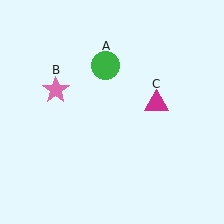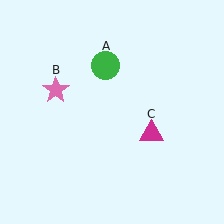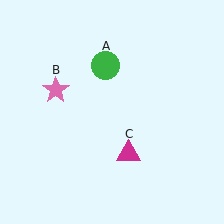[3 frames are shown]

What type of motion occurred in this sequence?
The magenta triangle (object C) rotated clockwise around the center of the scene.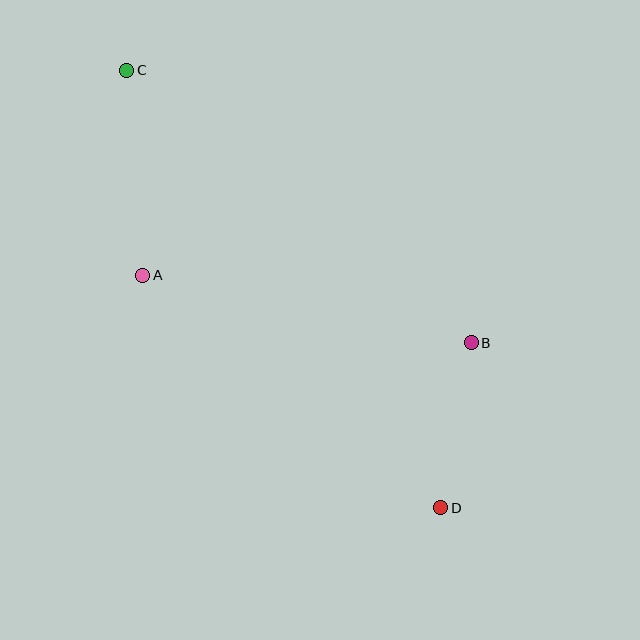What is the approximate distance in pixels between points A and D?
The distance between A and D is approximately 378 pixels.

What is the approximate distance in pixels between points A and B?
The distance between A and B is approximately 335 pixels.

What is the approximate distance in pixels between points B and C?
The distance between B and C is approximately 439 pixels.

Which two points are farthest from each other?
Points C and D are farthest from each other.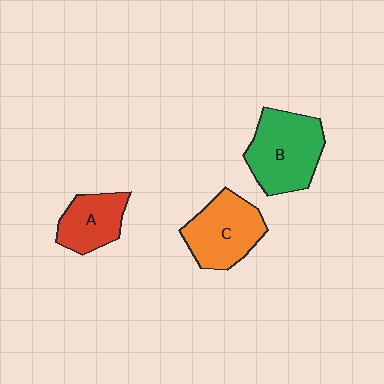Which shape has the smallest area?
Shape A (red).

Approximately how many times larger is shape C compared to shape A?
Approximately 1.4 times.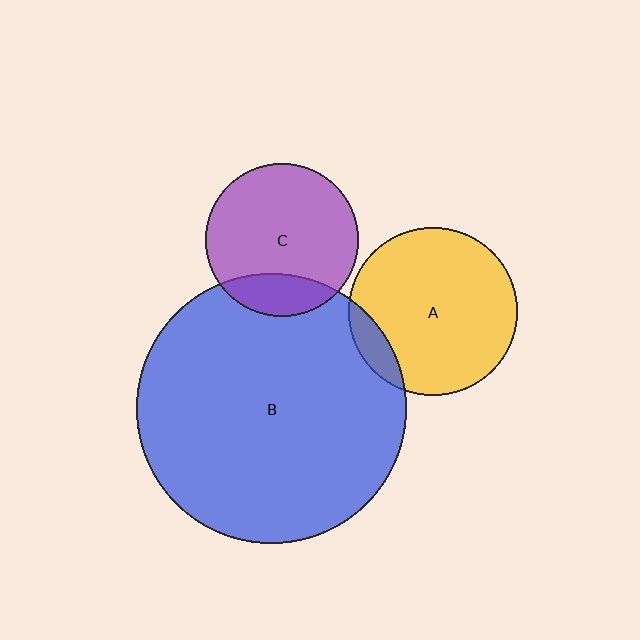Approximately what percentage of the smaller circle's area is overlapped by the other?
Approximately 20%.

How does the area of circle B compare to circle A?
Approximately 2.6 times.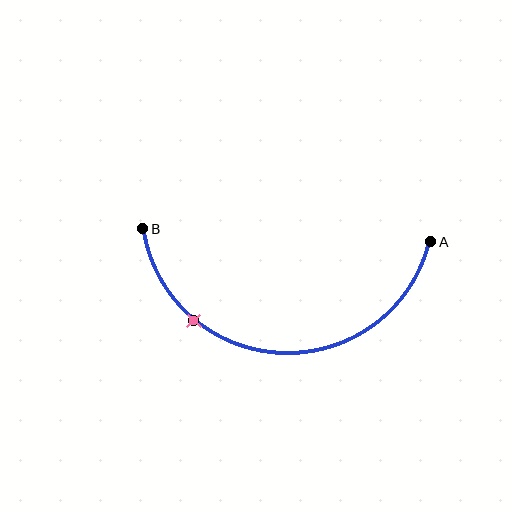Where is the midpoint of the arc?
The arc midpoint is the point on the curve farthest from the straight line joining A and B. It sits below that line.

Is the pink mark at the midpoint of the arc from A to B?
No. The pink mark lies on the arc but is closer to endpoint B. The arc midpoint would be at the point on the curve equidistant along the arc from both A and B.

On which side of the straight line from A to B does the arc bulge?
The arc bulges below the straight line connecting A and B.